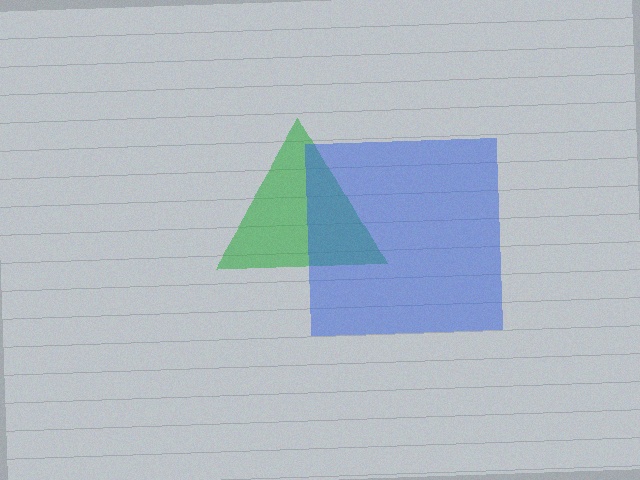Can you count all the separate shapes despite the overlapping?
Yes, there are 2 separate shapes.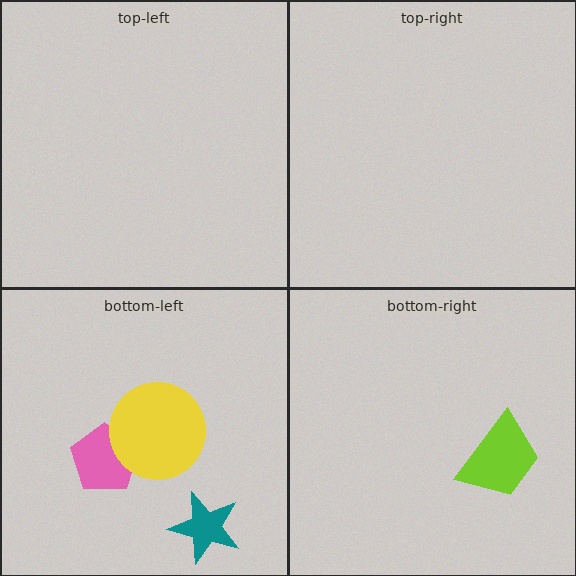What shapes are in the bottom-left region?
The teal star, the pink pentagon, the yellow circle.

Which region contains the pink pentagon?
The bottom-left region.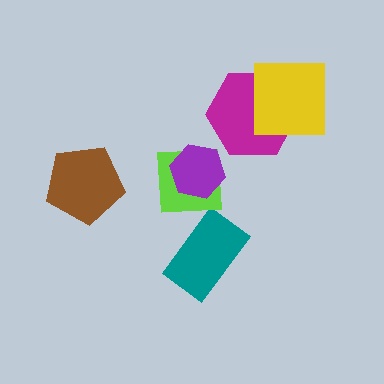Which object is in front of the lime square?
The purple hexagon is in front of the lime square.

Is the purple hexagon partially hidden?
No, no other shape covers it.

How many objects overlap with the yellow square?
1 object overlaps with the yellow square.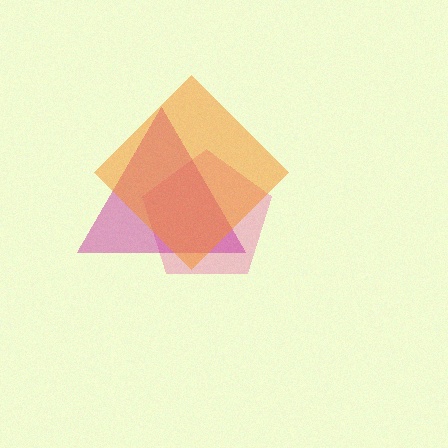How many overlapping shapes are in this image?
There are 3 overlapping shapes in the image.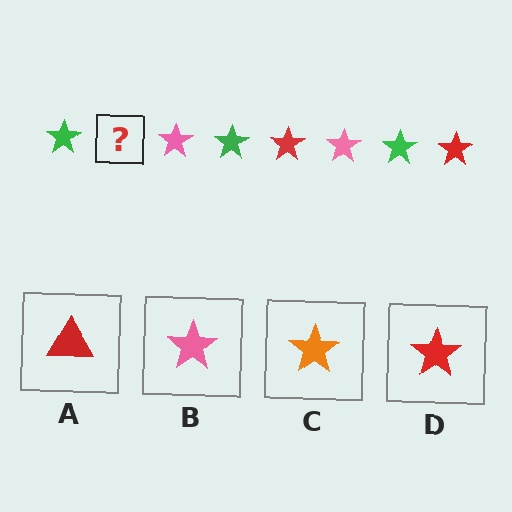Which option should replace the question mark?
Option D.